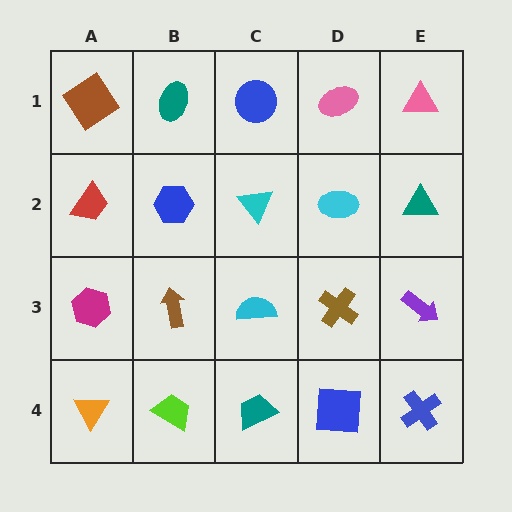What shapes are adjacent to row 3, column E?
A teal triangle (row 2, column E), a blue cross (row 4, column E), a brown cross (row 3, column D).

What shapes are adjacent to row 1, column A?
A red trapezoid (row 2, column A), a teal ellipse (row 1, column B).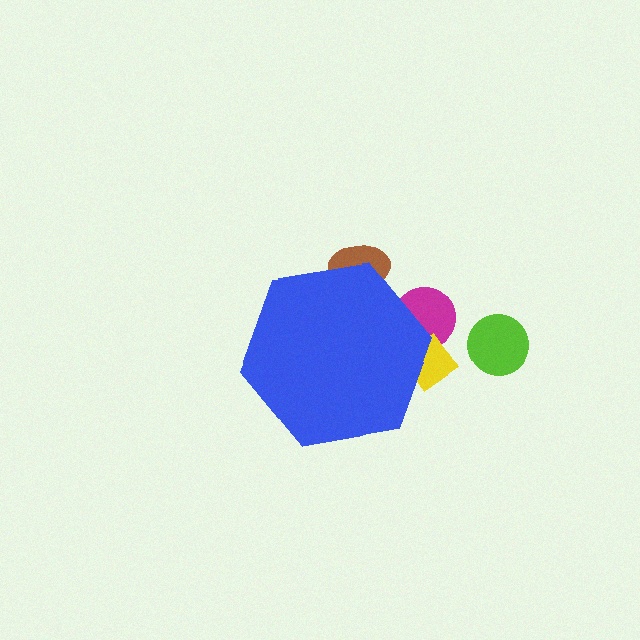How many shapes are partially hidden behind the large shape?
3 shapes are partially hidden.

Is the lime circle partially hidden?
No, the lime circle is fully visible.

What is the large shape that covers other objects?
A blue hexagon.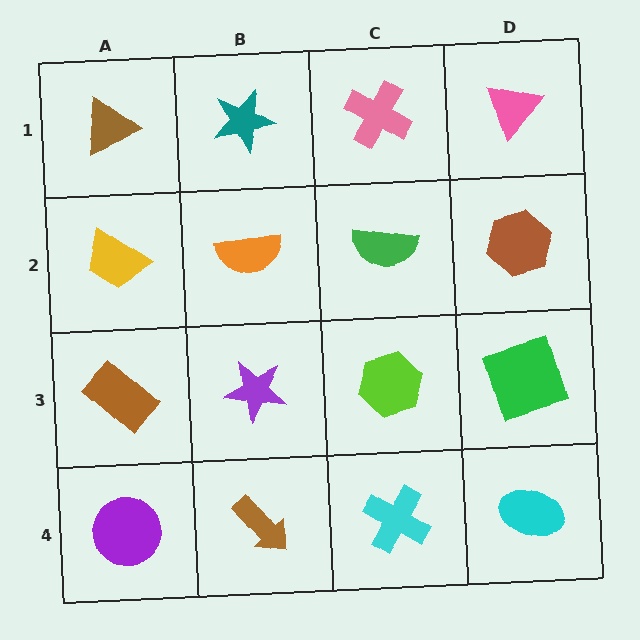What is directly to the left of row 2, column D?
A green semicircle.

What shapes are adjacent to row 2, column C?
A pink cross (row 1, column C), a lime hexagon (row 3, column C), an orange semicircle (row 2, column B), a brown hexagon (row 2, column D).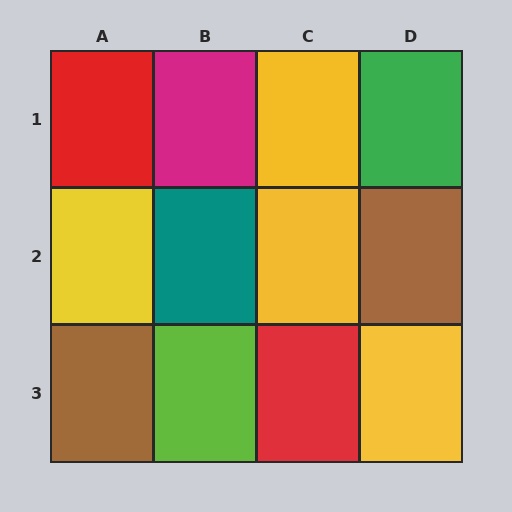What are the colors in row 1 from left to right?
Red, magenta, yellow, green.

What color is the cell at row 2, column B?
Teal.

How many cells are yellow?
4 cells are yellow.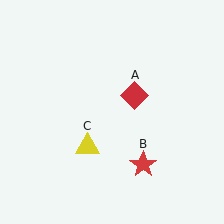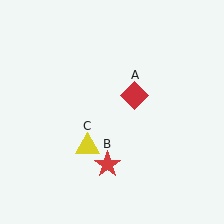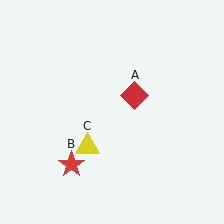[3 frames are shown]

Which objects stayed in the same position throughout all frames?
Red diamond (object A) and yellow triangle (object C) remained stationary.